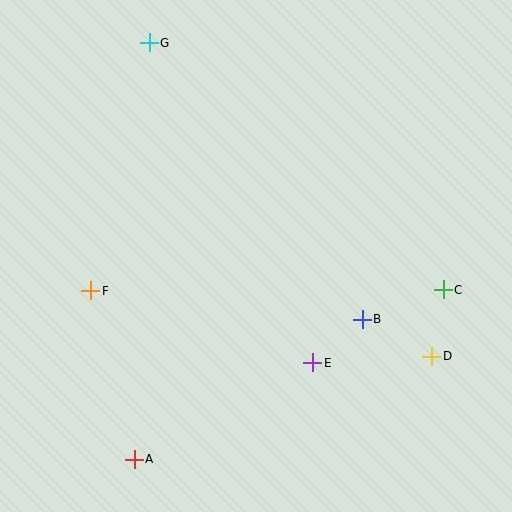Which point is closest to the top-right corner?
Point C is closest to the top-right corner.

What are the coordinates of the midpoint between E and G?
The midpoint between E and G is at (231, 203).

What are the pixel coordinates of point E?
Point E is at (313, 363).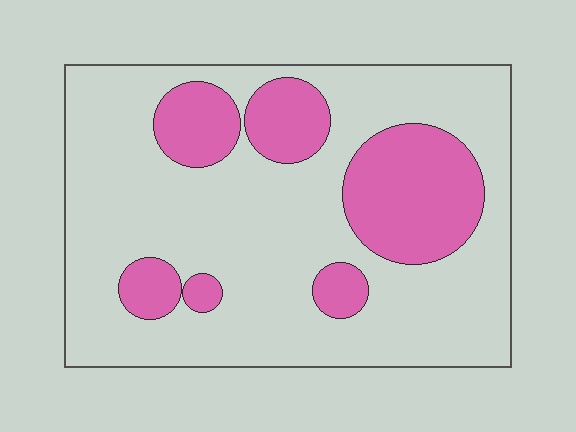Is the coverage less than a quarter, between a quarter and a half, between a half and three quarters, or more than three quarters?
Between a quarter and a half.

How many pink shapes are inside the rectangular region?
6.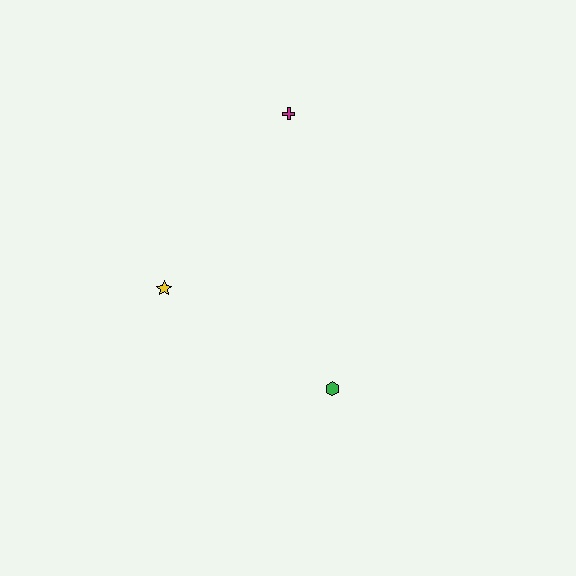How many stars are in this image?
There is 1 star.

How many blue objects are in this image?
There are no blue objects.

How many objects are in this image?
There are 3 objects.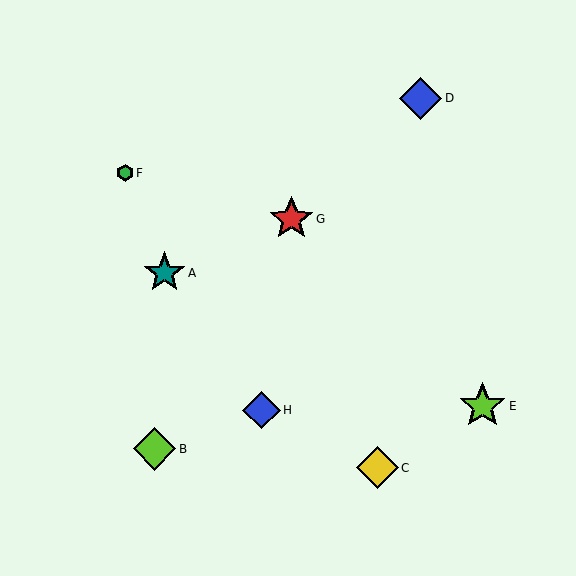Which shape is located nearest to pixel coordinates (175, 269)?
The teal star (labeled A) at (165, 273) is nearest to that location.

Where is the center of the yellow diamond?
The center of the yellow diamond is at (377, 468).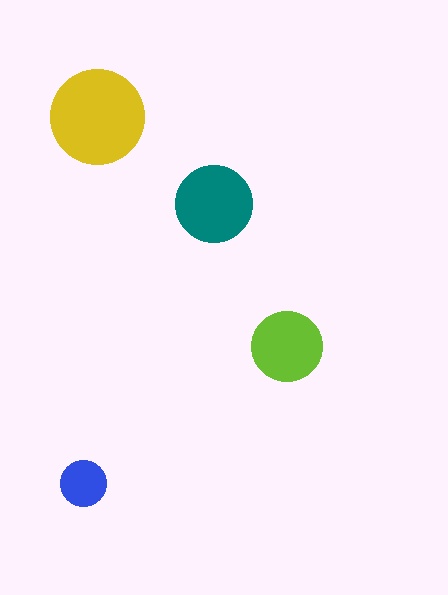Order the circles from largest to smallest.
the yellow one, the teal one, the lime one, the blue one.